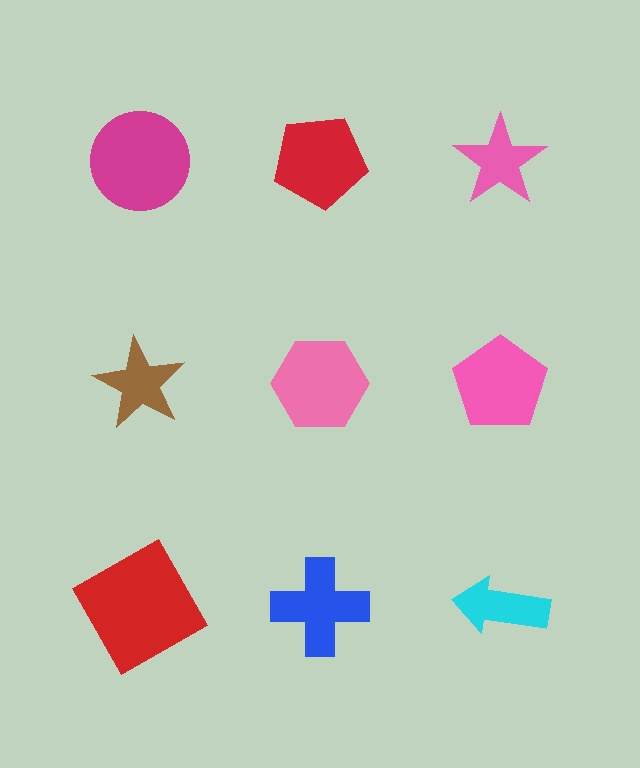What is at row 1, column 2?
A red pentagon.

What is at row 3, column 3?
A cyan arrow.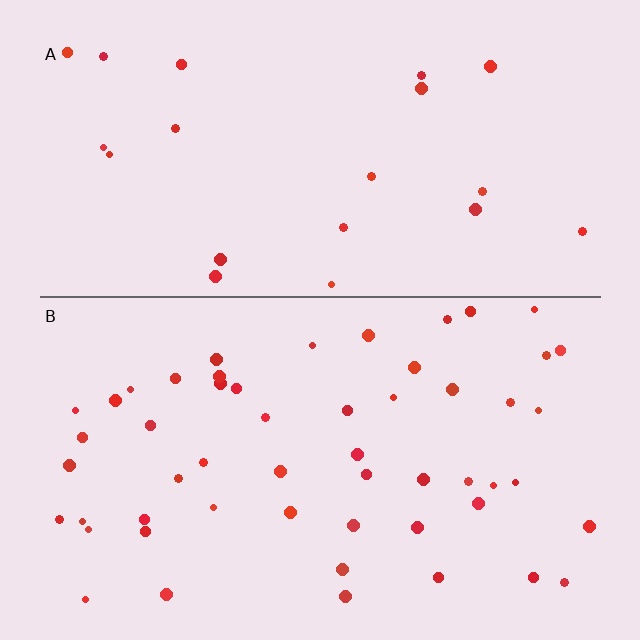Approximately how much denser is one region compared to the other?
Approximately 2.6× — region B over region A.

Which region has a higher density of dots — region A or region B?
B (the bottom).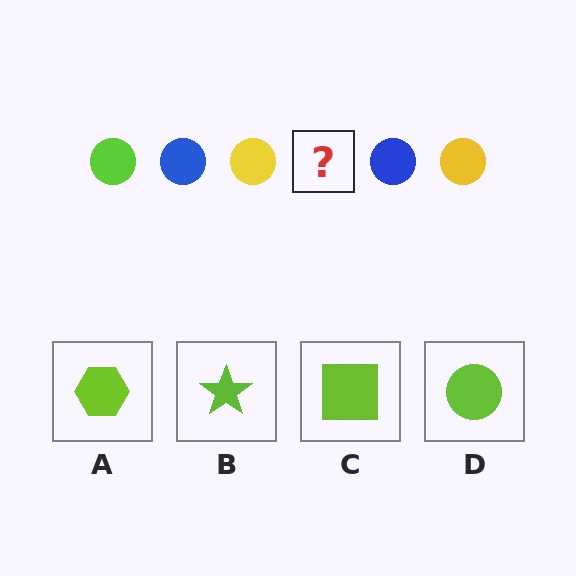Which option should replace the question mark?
Option D.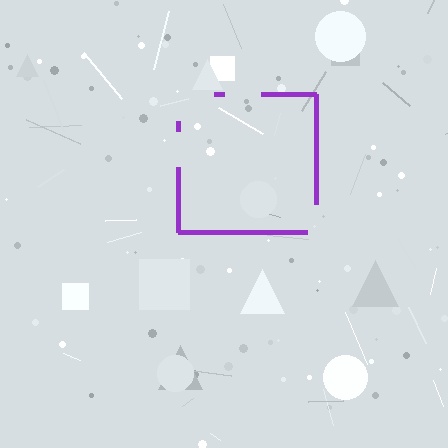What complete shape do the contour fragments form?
The contour fragments form a square.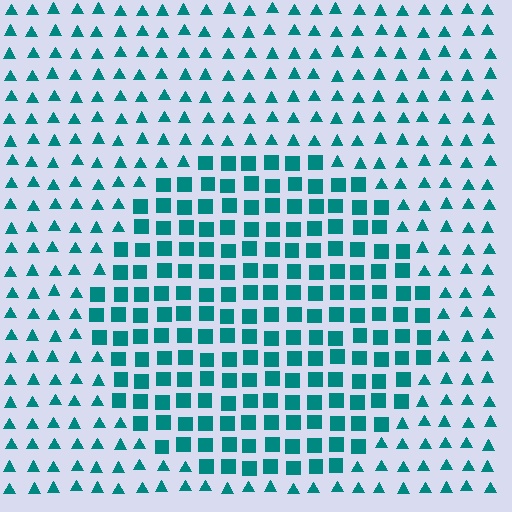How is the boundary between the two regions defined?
The boundary is defined by a change in element shape: squares inside vs. triangles outside. All elements share the same color and spacing.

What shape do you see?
I see a circle.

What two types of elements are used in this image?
The image uses squares inside the circle region and triangles outside it.